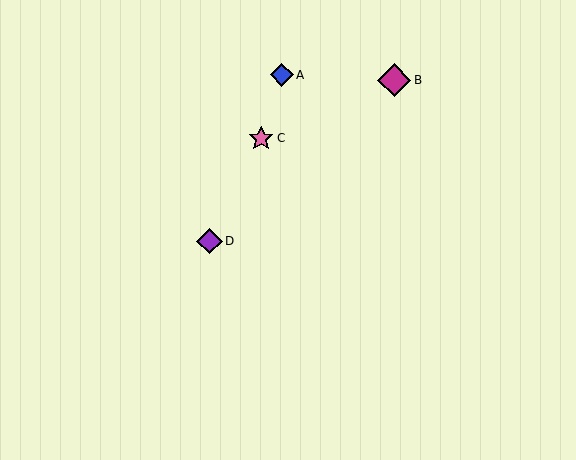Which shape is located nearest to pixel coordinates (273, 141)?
The pink star (labeled C) at (261, 138) is nearest to that location.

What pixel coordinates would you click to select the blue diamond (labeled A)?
Click at (282, 75) to select the blue diamond A.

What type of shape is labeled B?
Shape B is a magenta diamond.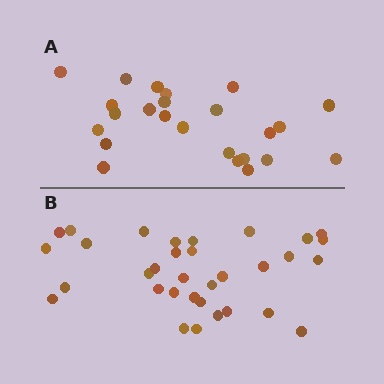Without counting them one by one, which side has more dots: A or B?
Region B (the bottom region) has more dots.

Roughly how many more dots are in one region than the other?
Region B has roughly 8 or so more dots than region A.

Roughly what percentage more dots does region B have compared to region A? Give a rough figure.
About 40% more.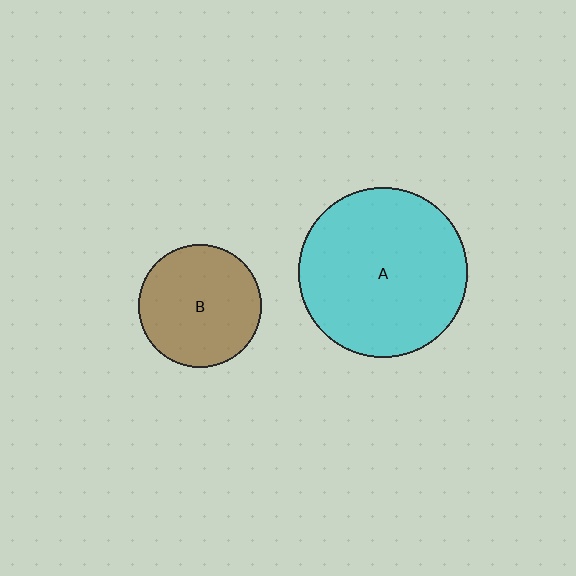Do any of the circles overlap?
No, none of the circles overlap.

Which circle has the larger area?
Circle A (cyan).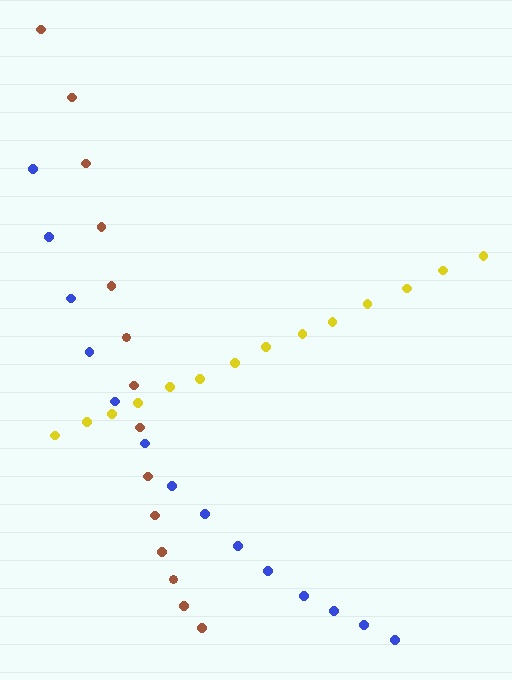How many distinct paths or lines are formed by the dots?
There are 3 distinct paths.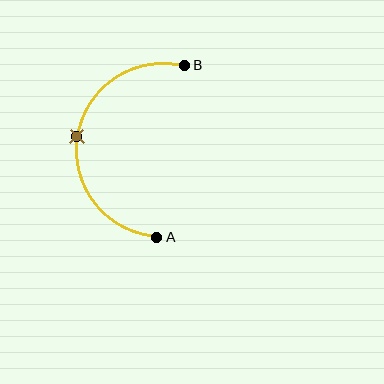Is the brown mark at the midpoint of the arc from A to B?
Yes. The brown mark lies on the arc at equal arc-length from both A and B — it is the arc midpoint.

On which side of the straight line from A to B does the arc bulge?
The arc bulges to the left of the straight line connecting A and B.